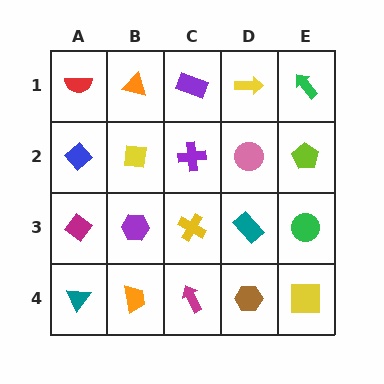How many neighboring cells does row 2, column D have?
4.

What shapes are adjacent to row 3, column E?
A lime pentagon (row 2, column E), a yellow square (row 4, column E), a teal rectangle (row 3, column D).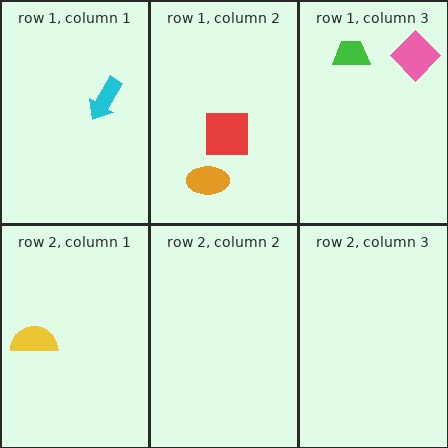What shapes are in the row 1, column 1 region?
The cyan arrow.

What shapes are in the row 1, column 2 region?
The red square, the orange ellipse.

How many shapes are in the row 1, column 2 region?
2.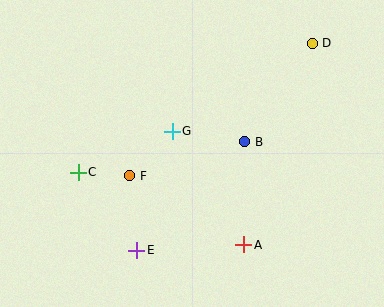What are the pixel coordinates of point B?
Point B is at (245, 142).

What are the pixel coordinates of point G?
Point G is at (172, 131).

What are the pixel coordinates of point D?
Point D is at (312, 43).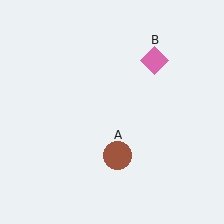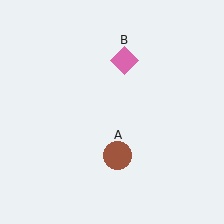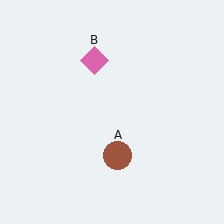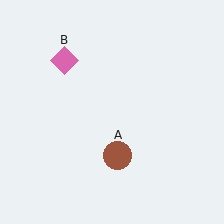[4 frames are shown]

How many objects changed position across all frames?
1 object changed position: pink diamond (object B).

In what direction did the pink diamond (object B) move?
The pink diamond (object B) moved left.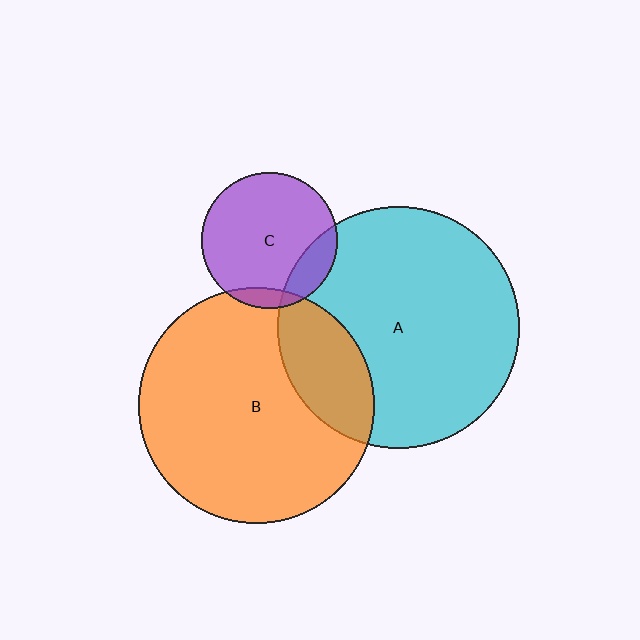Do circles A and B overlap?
Yes.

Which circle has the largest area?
Circle A (cyan).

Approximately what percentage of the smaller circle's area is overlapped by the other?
Approximately 20%.